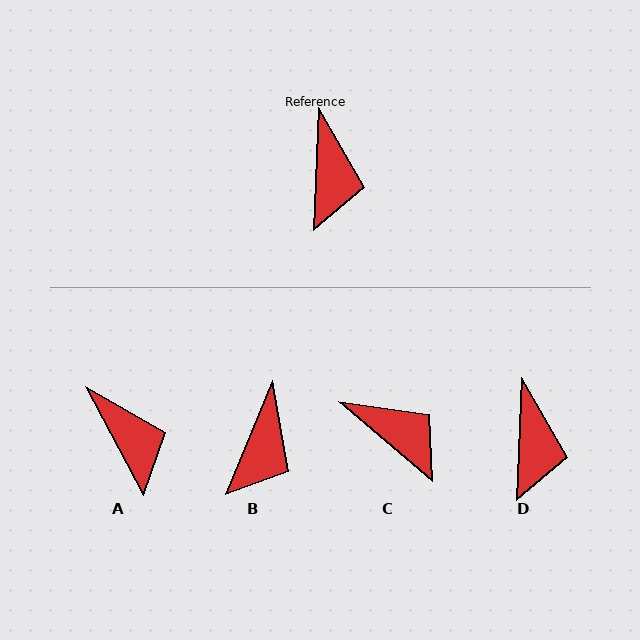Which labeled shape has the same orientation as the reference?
D.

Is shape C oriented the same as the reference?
No, it is off by about 52 degrees.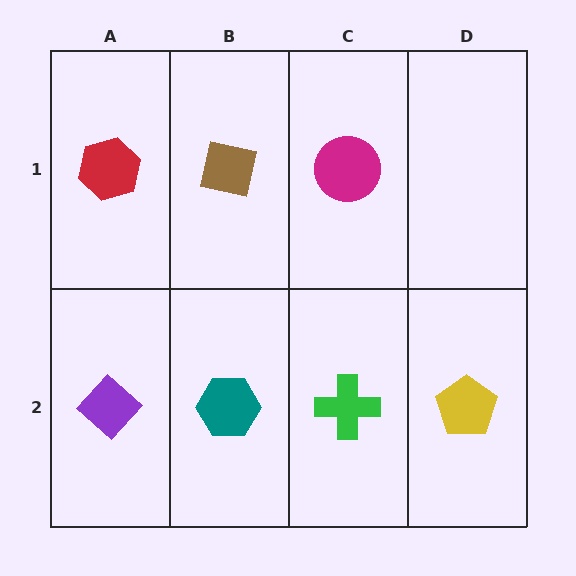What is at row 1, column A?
A red hexagon.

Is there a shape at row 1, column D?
No, that cell is empty.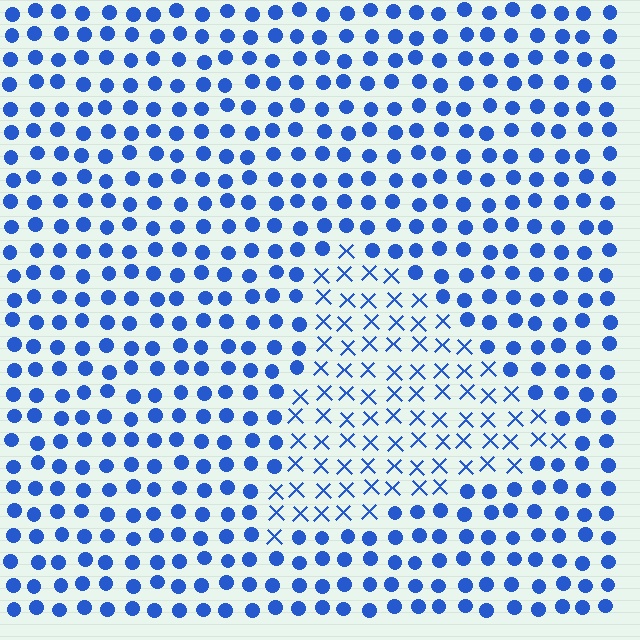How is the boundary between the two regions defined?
The boundary is defined by a change in element shape: X marks inside vs. circles outside. All elements share the same color and spacing.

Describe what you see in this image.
The image is filled with small blue elements arranged in a uniform grid. A triangle-shaped region contains X marks, while the surrounding area contains circles. The boundary is defined purely by the change in element shape.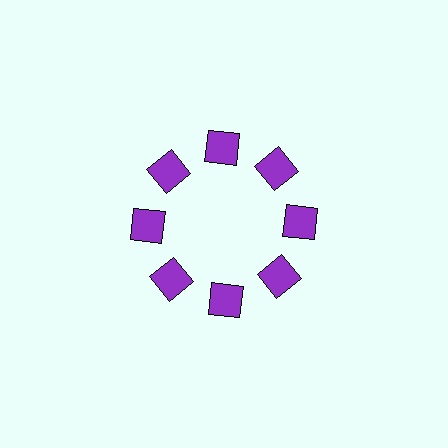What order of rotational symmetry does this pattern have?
This pattern has 8-fold rotational symmetry.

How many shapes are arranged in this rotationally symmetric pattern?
There are 8 shapes, arranged in 8 groups of 1.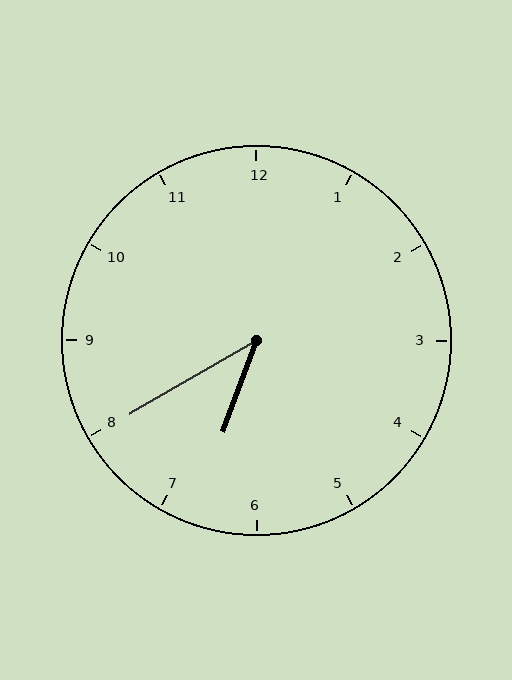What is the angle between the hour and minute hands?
Approximately 40 degrees.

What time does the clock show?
6:40.